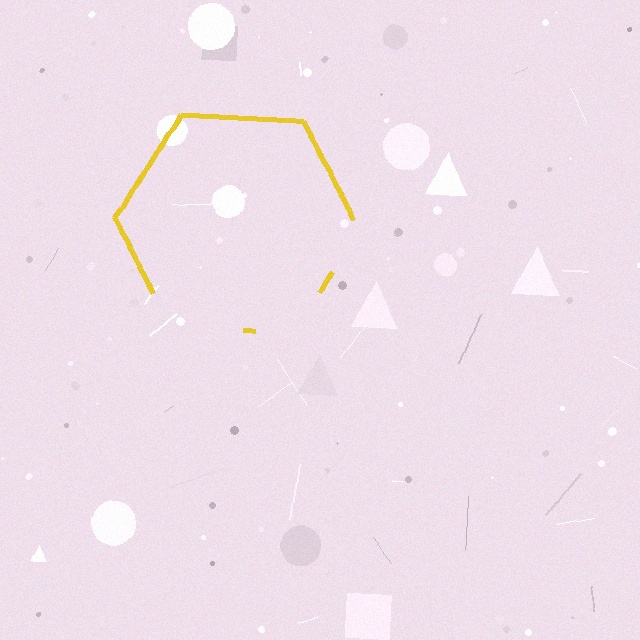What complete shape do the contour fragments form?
The contour fragments form a hexagon.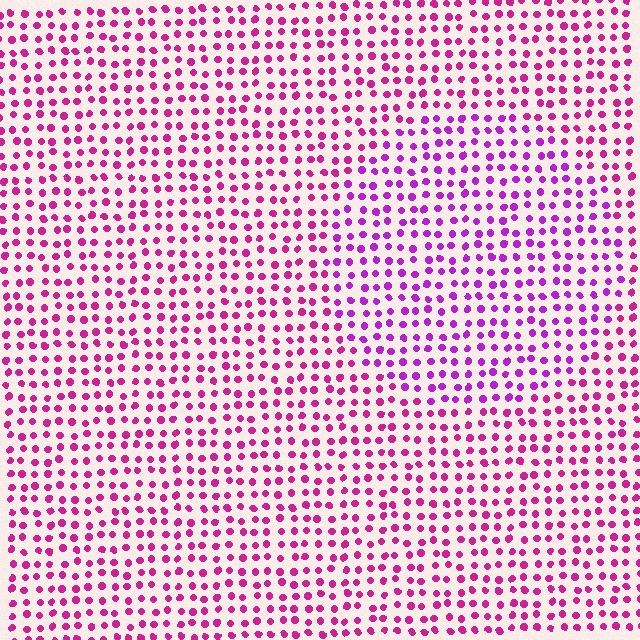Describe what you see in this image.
The image is filled with small magenta elements in a uniform arrangement. A circle-shaped region is visible where the elements are tinted to a slightly different hue, forming a subtle color boundary.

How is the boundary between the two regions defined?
The boundary is defined purely by a slight shift in hue (about 27 degrees). Spacing, size, and orientation are identical on both sides.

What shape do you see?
I see a circle.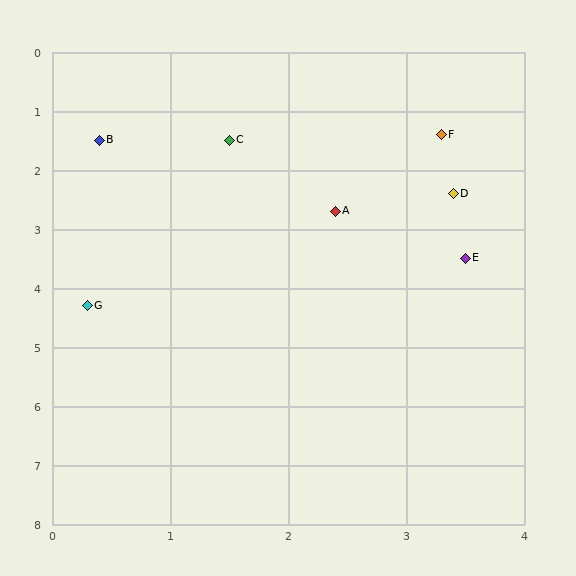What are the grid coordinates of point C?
Point C is at approximately (1.5, 1.5).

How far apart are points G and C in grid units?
Points G and C are about 3.0 grid units apart.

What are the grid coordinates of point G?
Point G is at approximately (0.3, 4.3).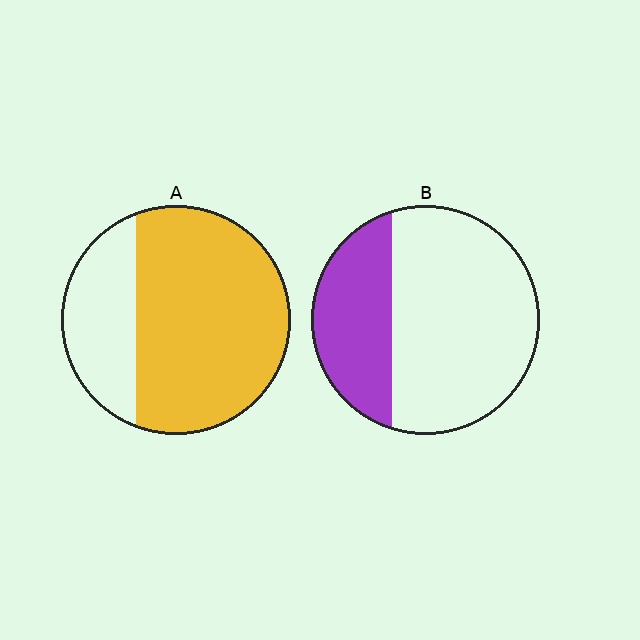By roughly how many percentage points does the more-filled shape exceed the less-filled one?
By roughly 40 percentage points (A over B).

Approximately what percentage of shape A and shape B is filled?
A is approximately 70% and B is approximately 30%.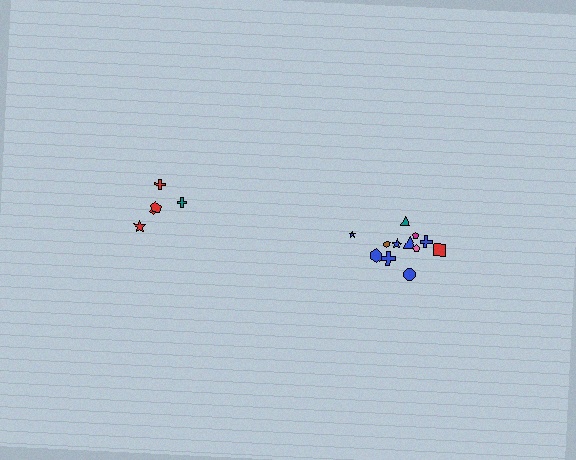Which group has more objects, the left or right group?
The right group.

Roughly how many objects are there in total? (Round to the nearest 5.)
Roughly 15 objects in total.